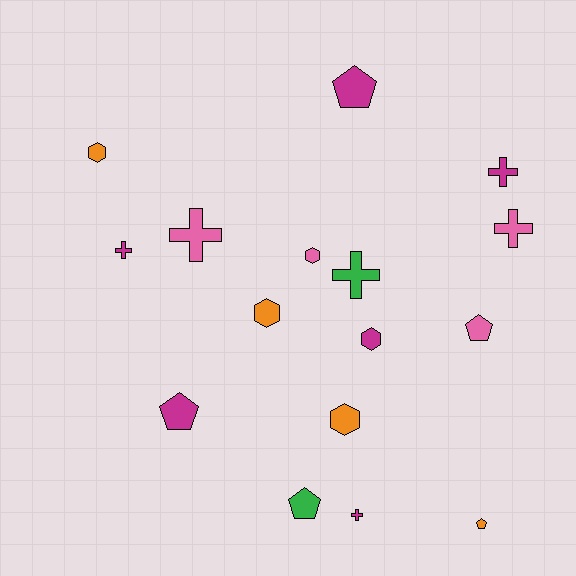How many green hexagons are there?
There are no green hexagons.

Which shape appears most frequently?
Cross, with 6 objects.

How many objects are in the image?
There are 16 objects.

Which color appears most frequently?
Magenta, with 6 objects.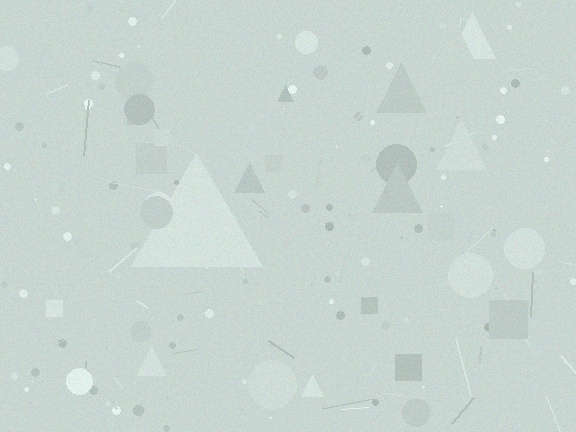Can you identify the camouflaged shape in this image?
The camouflaged shape is a triangle.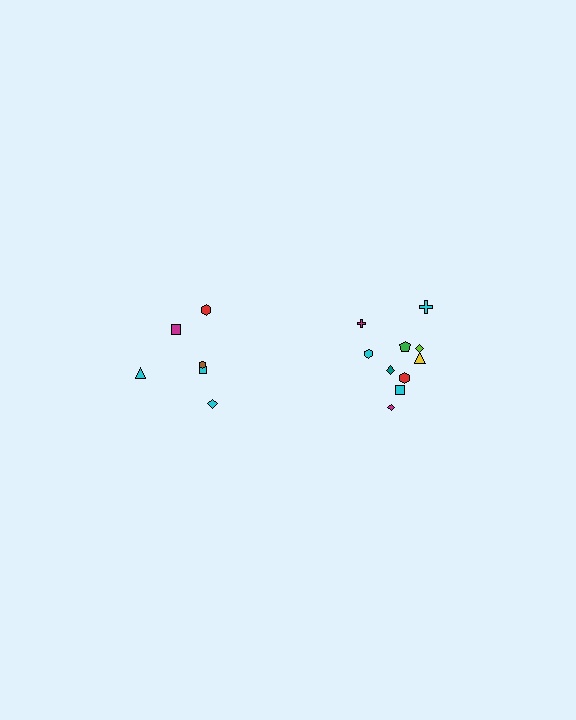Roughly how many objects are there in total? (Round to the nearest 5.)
Roughly 15 objects in total.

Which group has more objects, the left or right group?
The right group.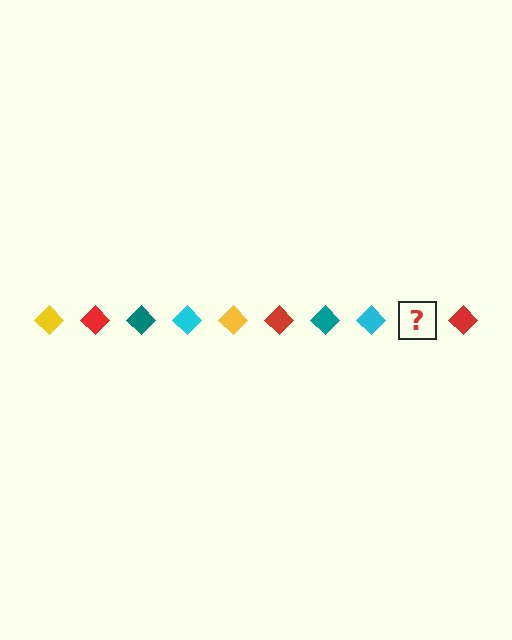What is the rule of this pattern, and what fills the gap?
The rule is that the pattern cycles through yellow, red, teal, cyan diamonds. The gap should be filled with a yellow diamond.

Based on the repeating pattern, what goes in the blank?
The blank should be a yellow diamond.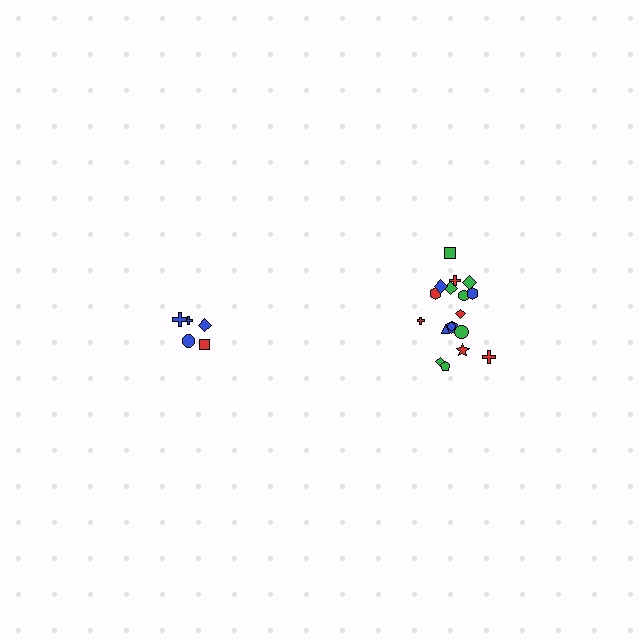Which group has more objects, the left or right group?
The right group.